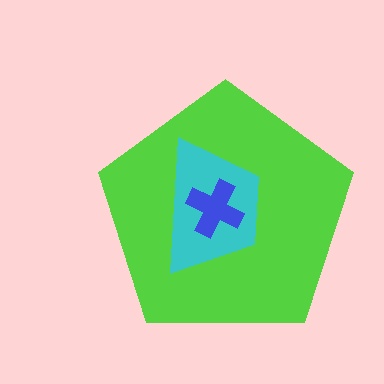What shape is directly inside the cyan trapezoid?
The blue cross.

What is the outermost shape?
The lime pentagon.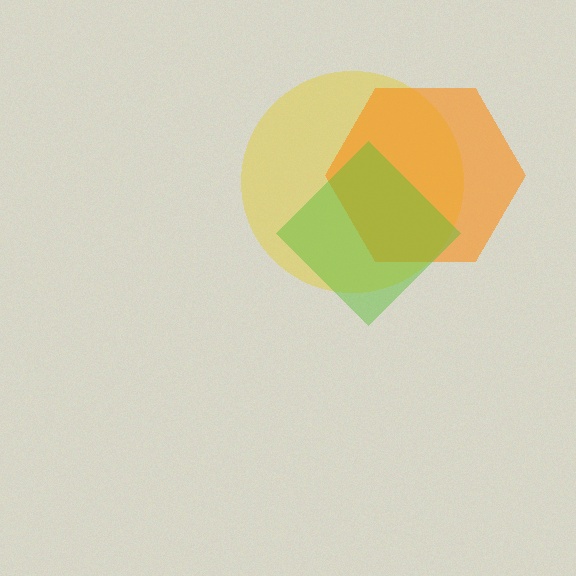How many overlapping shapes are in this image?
There are 3 overlapping shapes in the image.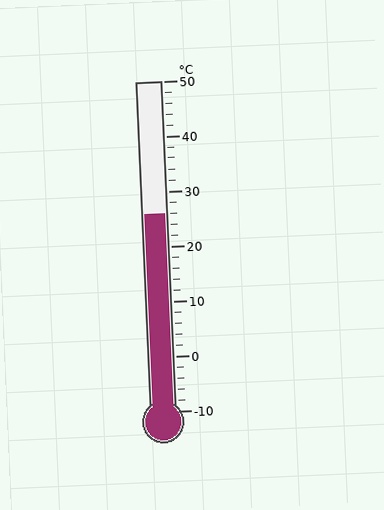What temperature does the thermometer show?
The thermometer shows approximately 26°C.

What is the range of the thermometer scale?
The thermometer scale ranges from -10°C to 50°C.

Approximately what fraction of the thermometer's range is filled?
The thermometer is filled to approximately 60% of its range.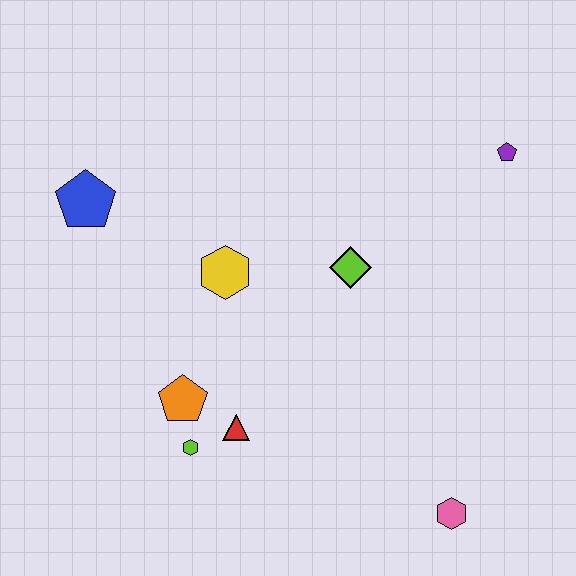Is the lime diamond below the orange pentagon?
No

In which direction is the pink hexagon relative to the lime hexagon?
The pink hexagon is to the right of the lime hexagon.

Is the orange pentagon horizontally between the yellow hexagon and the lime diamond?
No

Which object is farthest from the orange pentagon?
The purple pentagon is farthest from the orange pentagon.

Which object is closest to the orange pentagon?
The lime hexagon is closest to the orange pentagon.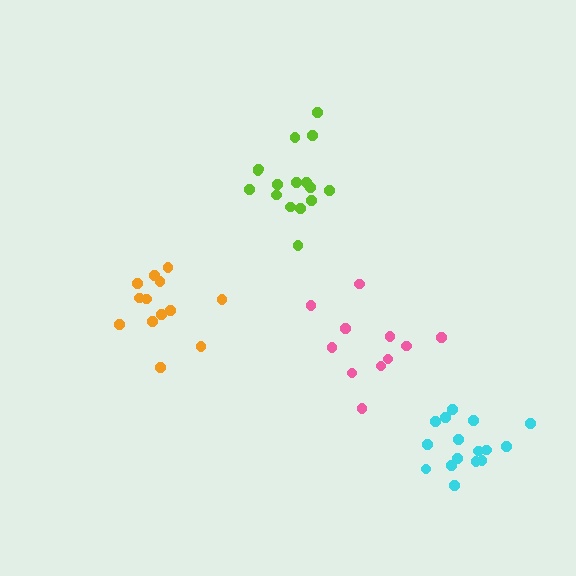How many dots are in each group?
Group 1: 16 dots, Group 2: 13 dots, Group 3: 16 dots, Group 4: 11 dots (56 total).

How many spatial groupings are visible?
There are 4 spatial groupings.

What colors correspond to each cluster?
The clusters are colored: cyan, orange, lime, pink.